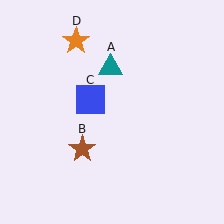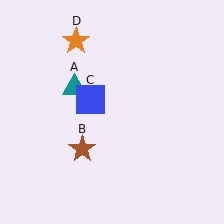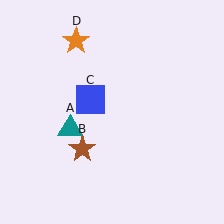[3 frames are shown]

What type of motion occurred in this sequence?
The teal triangle (object A) rotated counterclockwise around the center of the scene.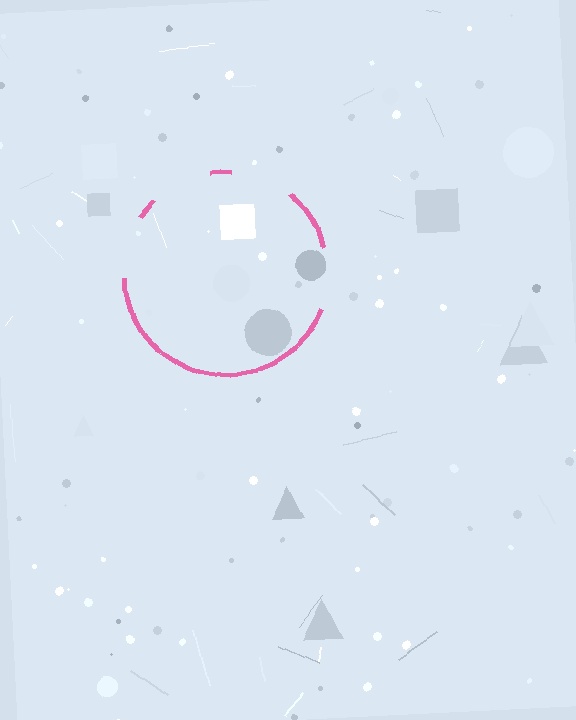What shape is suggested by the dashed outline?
The dashed outline suggests a circle.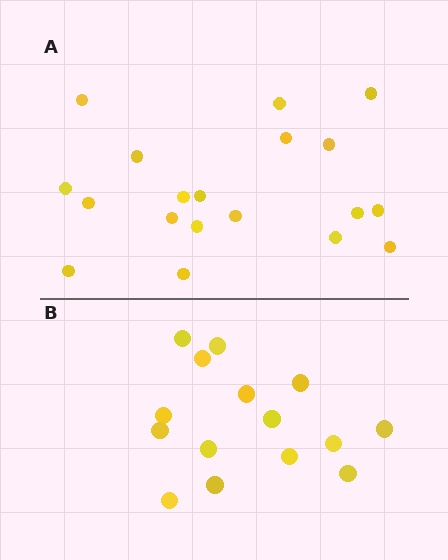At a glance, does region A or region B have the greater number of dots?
Region A (the top region) has more dots.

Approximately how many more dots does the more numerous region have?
Region A has about 4 more dots than region B.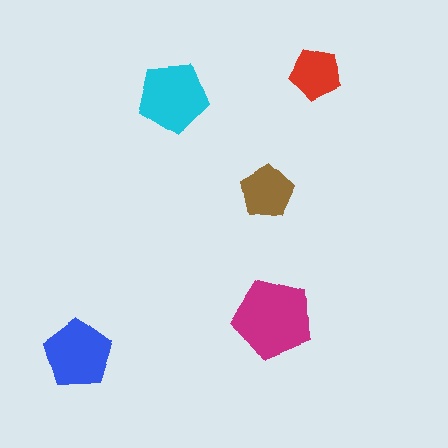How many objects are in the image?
There are 5 objects in the image.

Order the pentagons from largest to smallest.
the magenta one, the cyan one, the blue one, the brown one, the red one.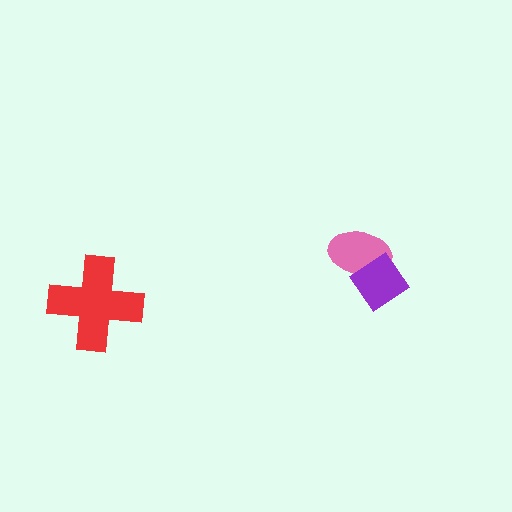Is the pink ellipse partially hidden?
Yes, it is partially covered by another shape.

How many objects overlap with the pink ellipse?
1 object overlaps with the pink ellipse.